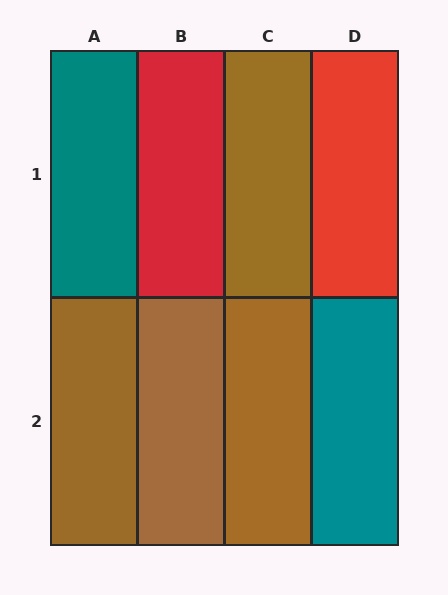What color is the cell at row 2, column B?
Brown.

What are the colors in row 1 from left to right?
Teal, red, brown, red.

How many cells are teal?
2 cells are teal.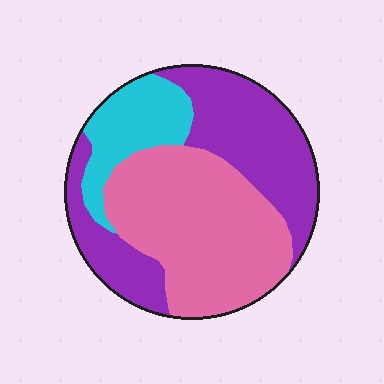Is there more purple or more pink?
Pink.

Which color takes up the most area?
Pink, at roughly 45%.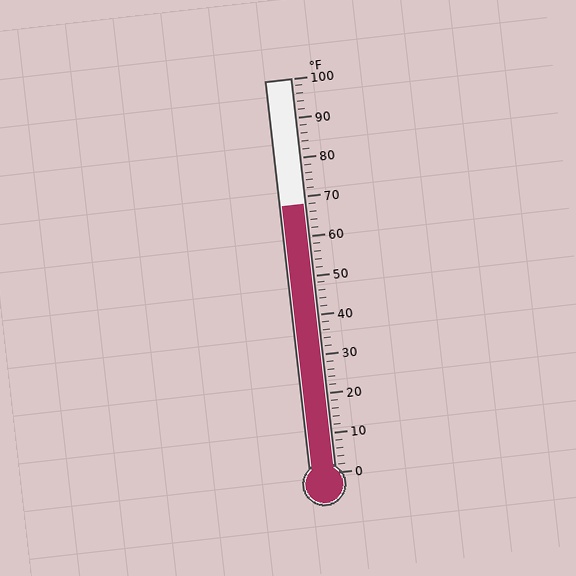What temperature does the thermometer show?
The thermometer shows approximately 68°F.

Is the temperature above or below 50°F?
The temperature is above 50°F.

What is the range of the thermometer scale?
The thermometer scale ranges from 0°F to 100°F.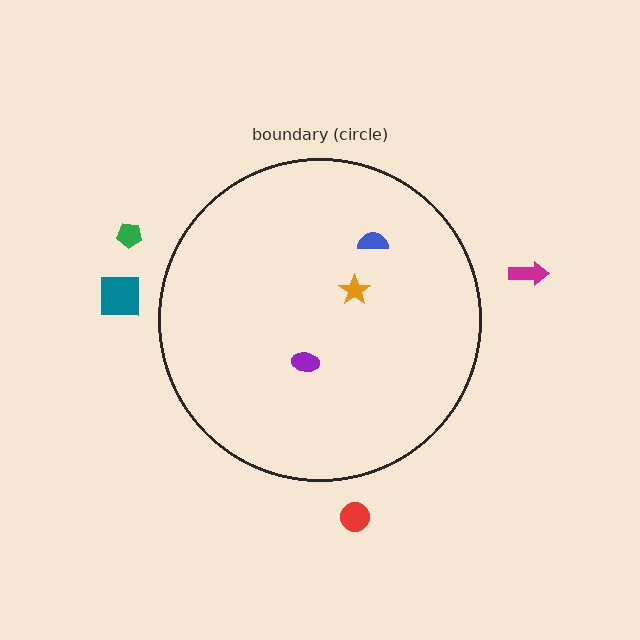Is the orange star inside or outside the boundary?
Inside.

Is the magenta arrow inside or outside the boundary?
Outside.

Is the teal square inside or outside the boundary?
Outside.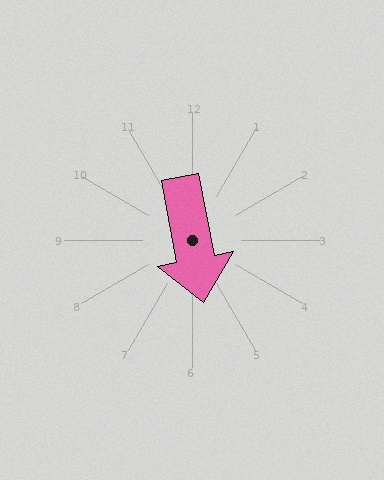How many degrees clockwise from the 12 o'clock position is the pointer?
Approximately 169 degrees.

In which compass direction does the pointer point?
South.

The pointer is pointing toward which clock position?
Roughly 6 o'clock.